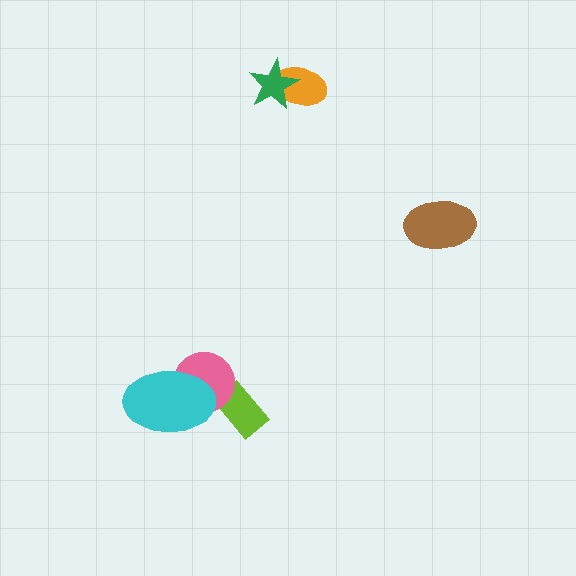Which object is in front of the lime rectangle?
The pink circle is in front of the lime rectangle.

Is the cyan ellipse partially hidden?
No, no other shape covers it.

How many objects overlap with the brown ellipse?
0 objects overlap with the brown ellipse.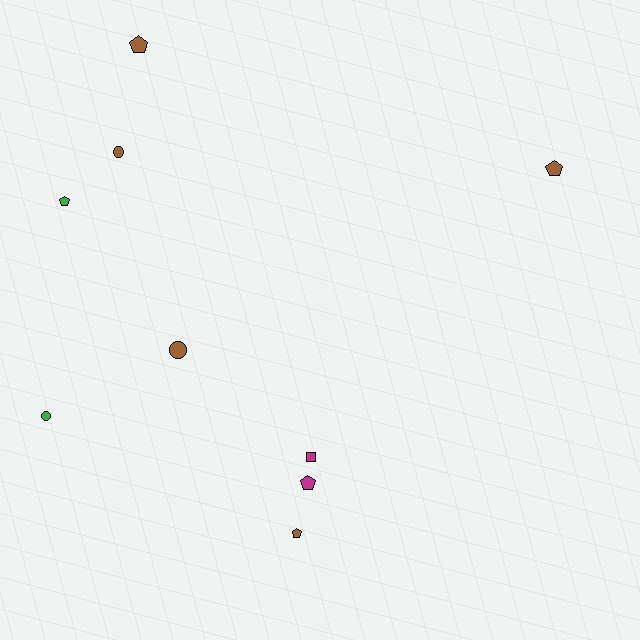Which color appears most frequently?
Brown, with 5 objects.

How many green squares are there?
There are no green squares.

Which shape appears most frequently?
Pentagon, with 5 objects.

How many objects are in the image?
There are 9 objects.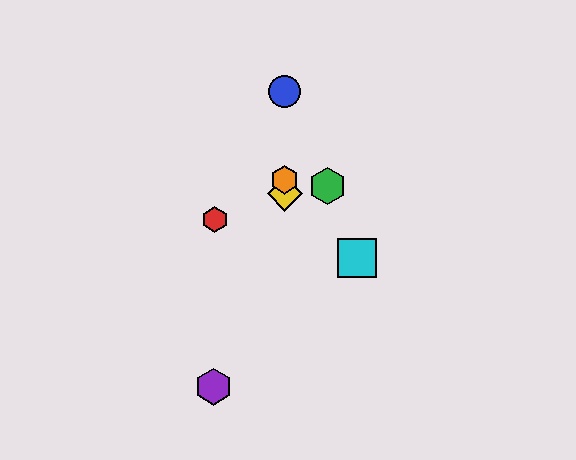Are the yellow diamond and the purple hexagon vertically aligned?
No, the yellow diamond is at x≈285 and the purple hexagon is at x≈213.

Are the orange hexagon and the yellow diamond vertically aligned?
Yes, both are at x≈285.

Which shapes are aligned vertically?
The blue circle, the yellow diamond, the orange hexagon are aligned vertically.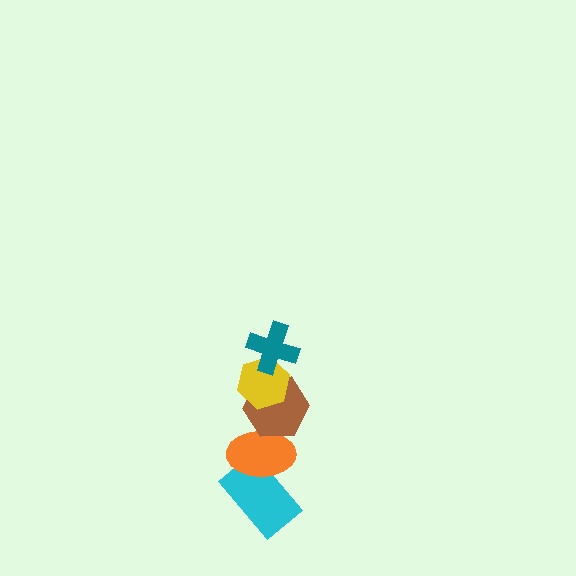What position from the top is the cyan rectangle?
The cyan rectangle is 5th from the top.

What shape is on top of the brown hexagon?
The yellow hexagon is on top of the brown hexagon.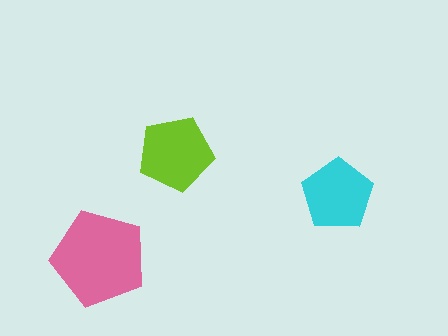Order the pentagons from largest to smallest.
the pink one, the lime one, the cyan one.